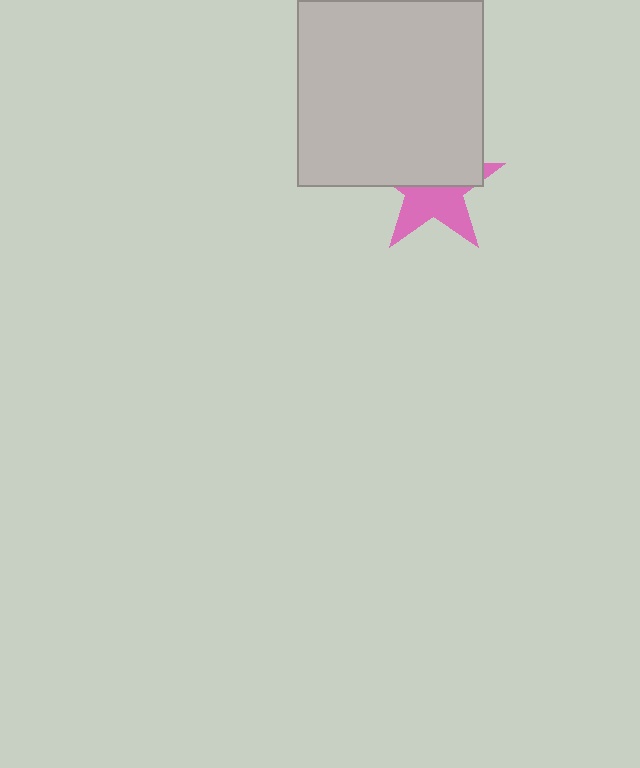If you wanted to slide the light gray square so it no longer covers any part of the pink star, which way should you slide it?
Slide it up — that is the most direct way to separate the two shapes.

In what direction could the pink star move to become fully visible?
The pink star could move down. That would shift it out from behind the light gray square entirely.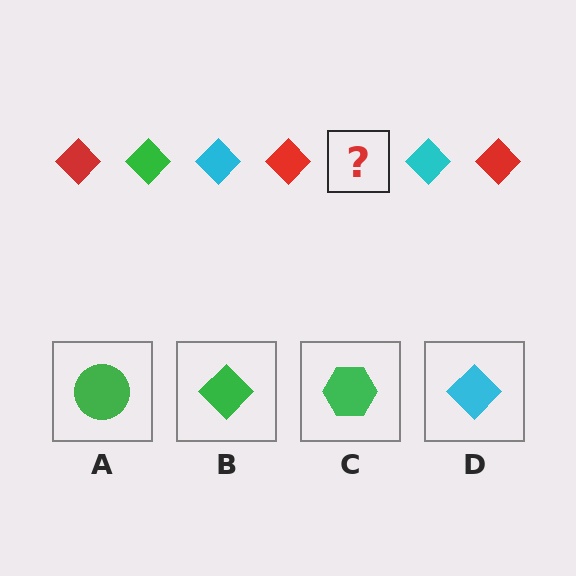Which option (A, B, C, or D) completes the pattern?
B.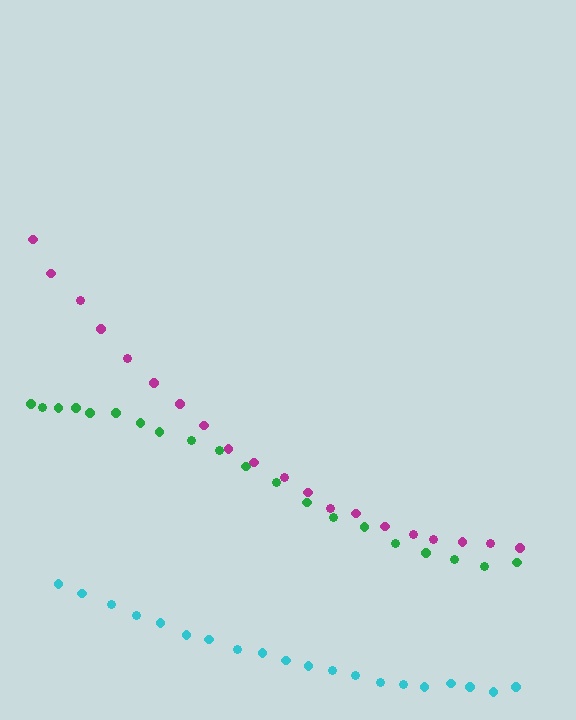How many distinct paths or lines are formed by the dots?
There are 3 distinct paths.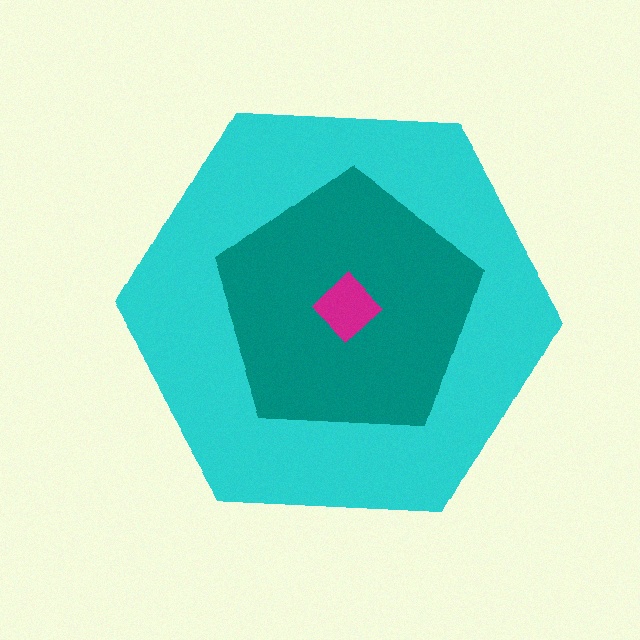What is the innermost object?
The magenta diamond.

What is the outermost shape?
The cyan hexagon.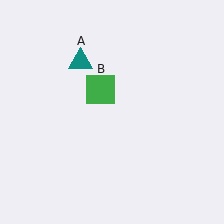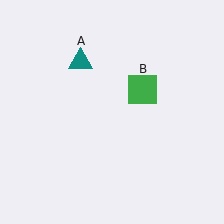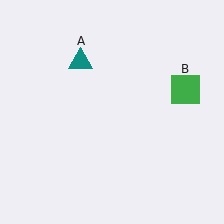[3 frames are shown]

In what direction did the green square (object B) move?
The green square (object B) moved right.